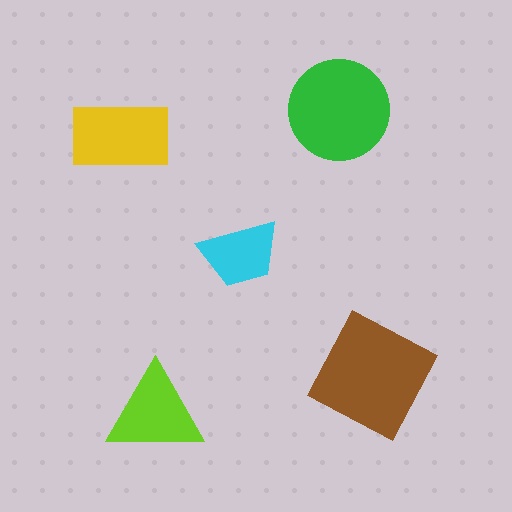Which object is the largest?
The brown square.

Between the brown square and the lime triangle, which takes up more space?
The brown square.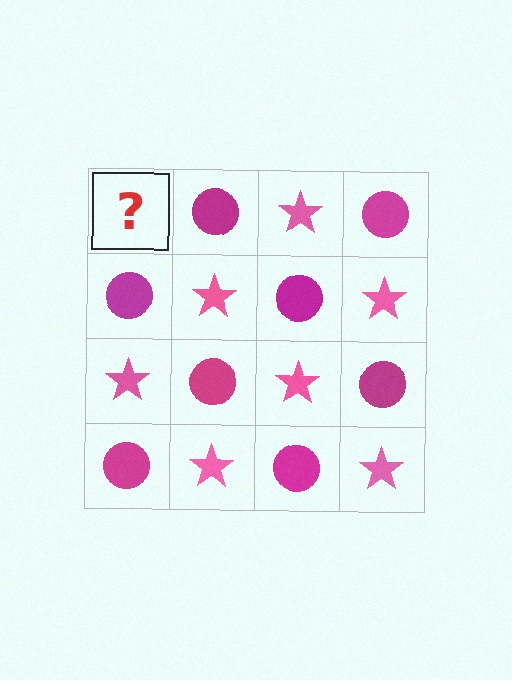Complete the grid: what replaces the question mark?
The question mark should be replaced with a pink star.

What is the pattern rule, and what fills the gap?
The rule is that it alternates pink star and magenta circle in a checkerboard pattern. The gap should be filled with a pink star.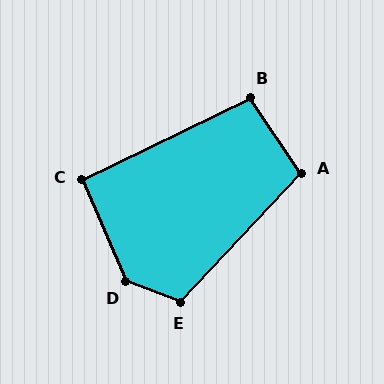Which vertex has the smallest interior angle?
C, at approximately 93 degrees.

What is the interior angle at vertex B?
Approximately 98 degrees (obtuse).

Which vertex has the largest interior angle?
D, at approximately 135 degrees.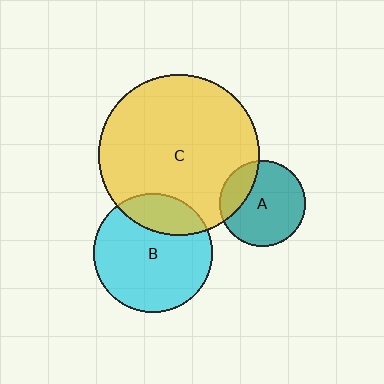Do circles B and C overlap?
Yes.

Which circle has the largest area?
Circle C (yellow).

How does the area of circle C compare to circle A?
Approximately 3.5 times.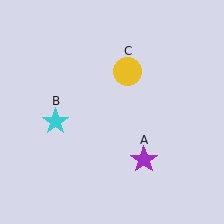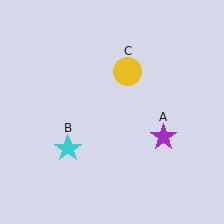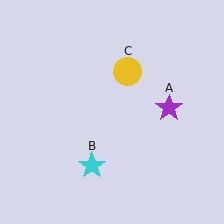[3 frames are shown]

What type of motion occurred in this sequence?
The purple star (object A), cyan star (object B) rotated counterclockwise around the center of the scene.